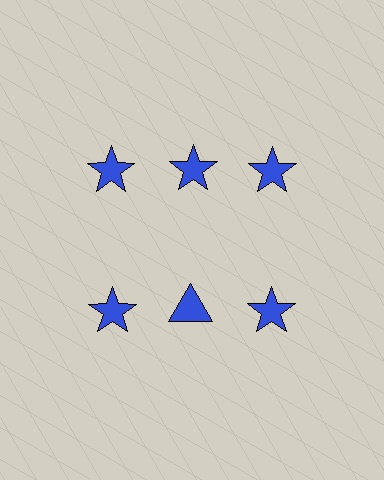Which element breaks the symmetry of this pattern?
The blue triangle in the second row, second from left column breaks the symmetry. All other shapes are blue stars.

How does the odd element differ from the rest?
It has a different shape: triangle instead of star.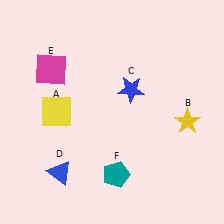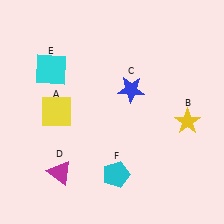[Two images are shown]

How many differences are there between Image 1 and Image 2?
There are 3 differences between the two images.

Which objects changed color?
D changed from blue to magenta. E changed from magenta to cyan. F changed from teal to cyan.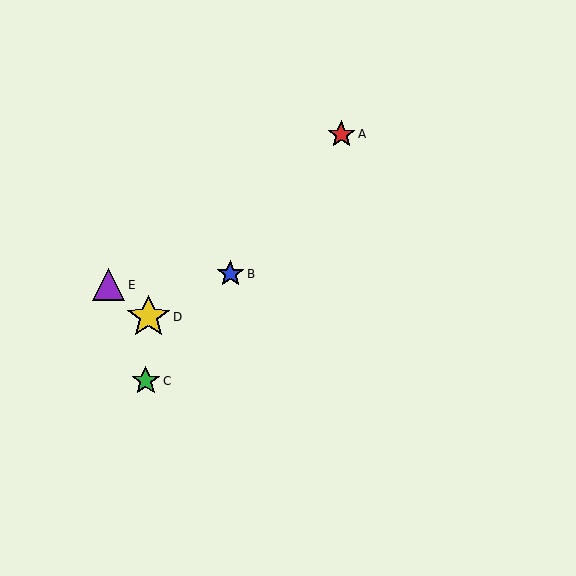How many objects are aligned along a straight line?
3 objects (A, B, C) are aligned along a straight line.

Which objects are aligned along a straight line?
Objects A, B, C are aligned along a straight line.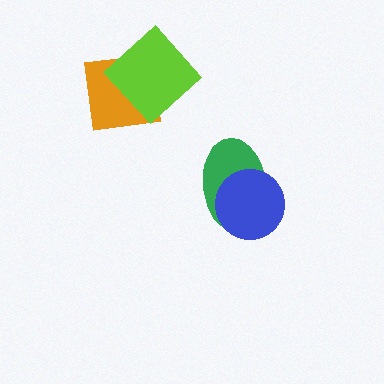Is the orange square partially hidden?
Yes, it is partially covered by another shape.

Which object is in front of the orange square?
The lime diamond is in front of the orange square.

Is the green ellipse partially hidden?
Yes, it is partially covered by another shape.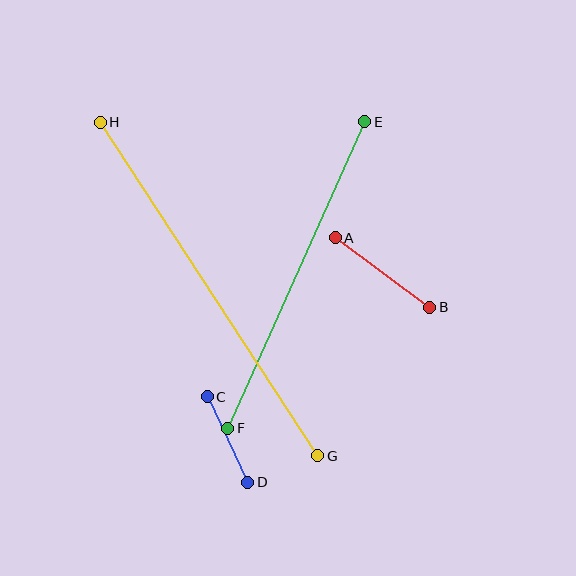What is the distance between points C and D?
The distance is approximately 95 pixels.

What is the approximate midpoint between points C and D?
The midpoint is at approximately (227, 440) pixels.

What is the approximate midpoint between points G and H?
The midpoint is at approximately (209, 289) pixels.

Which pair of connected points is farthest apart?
Points G and H are farthest apart.